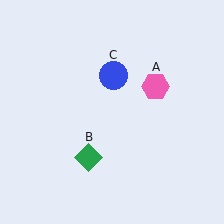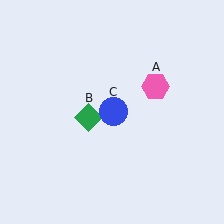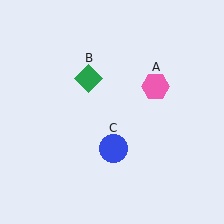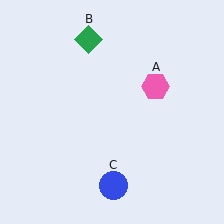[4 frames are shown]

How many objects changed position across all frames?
2 objects changed position: green diamond (object B), blue circle (object C).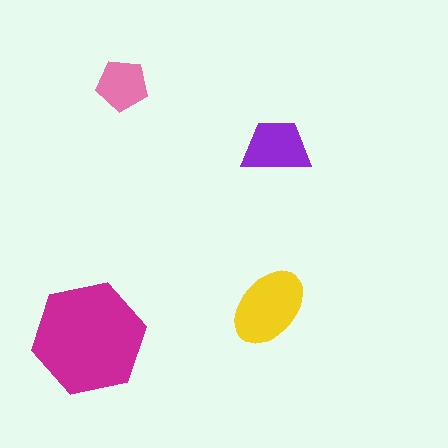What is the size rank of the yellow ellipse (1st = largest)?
2nd.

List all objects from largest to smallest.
The magenta hexagon, the yellow ellipse, the purple trapezoid, the pink pentagon.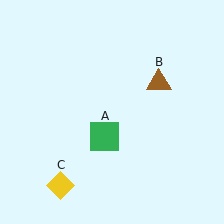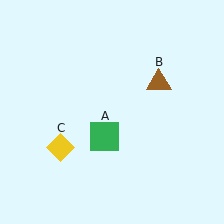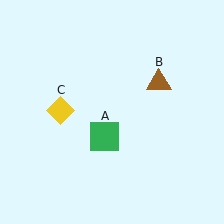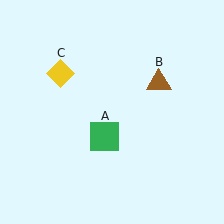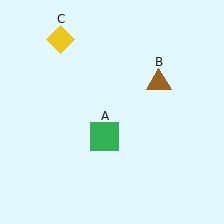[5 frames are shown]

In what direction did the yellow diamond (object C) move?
The yellow diamond (object C) moved up.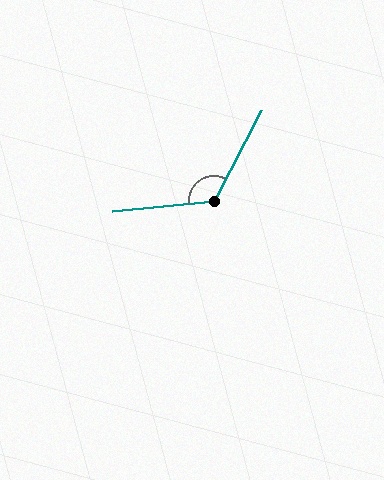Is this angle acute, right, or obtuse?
It is obtuse.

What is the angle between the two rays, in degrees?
Approximately 123 degrees.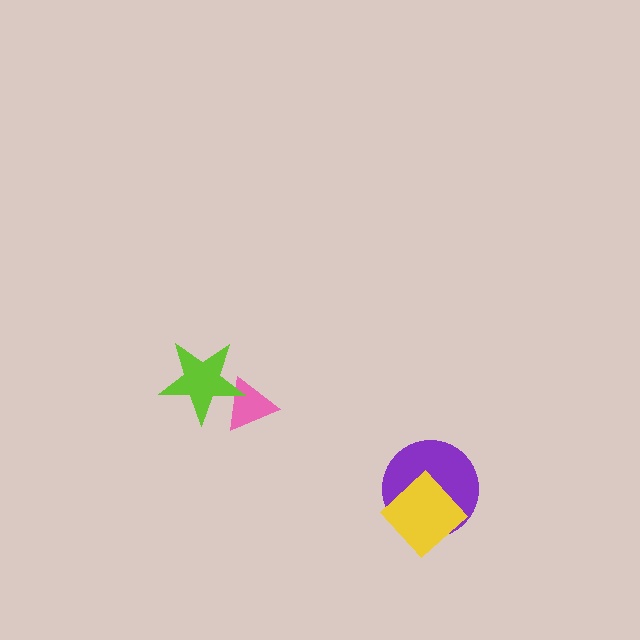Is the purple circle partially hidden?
Yes, it is partially covered by another shape.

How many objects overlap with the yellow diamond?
1 object overlaps with the yellow diamond.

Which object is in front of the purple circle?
The yellow diamond is in front of the purple circle.